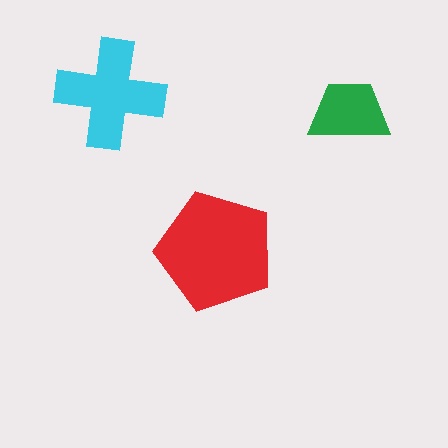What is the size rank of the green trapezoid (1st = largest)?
3rd.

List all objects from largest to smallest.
The red pentagon, the cyan cross, the green trapezoid.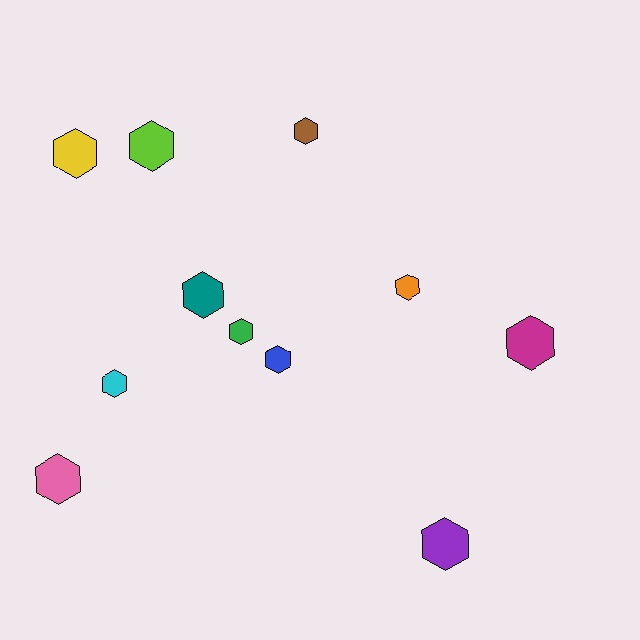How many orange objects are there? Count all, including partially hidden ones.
There is 1 orange object.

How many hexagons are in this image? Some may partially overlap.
There are 11 hexagons.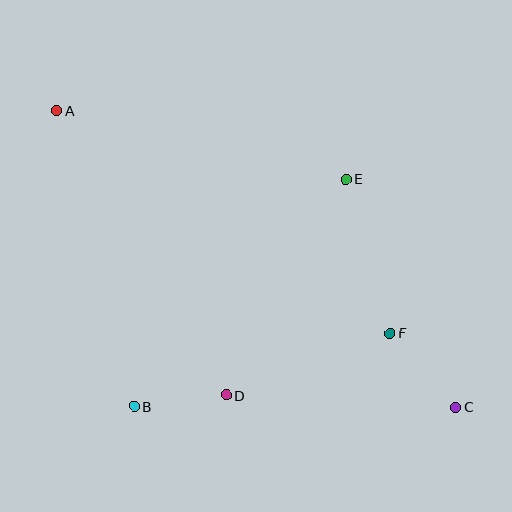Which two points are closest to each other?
Points B and D are closest to each other.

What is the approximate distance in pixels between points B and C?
The distance between B and C is approximately 322 pixels.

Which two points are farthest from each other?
Points A and C are farthest from each other.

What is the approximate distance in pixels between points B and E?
The distance between B and E is approximately 311 pixels.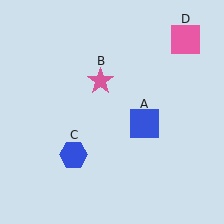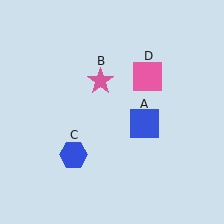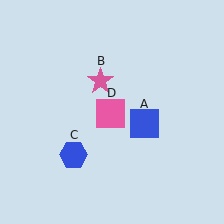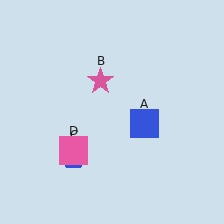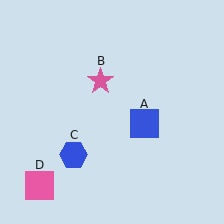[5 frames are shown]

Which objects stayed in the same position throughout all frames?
Blue square (object A) and pink star (object B) and blue hexagon (object C) remained stationary.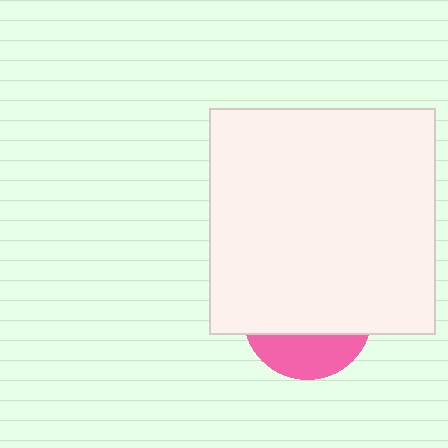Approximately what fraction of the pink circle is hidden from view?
Roughly 69% of the pink circle is hidden behind the white square.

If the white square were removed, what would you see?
You would see the complete pink circle.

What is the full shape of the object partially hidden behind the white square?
The partially hidden object is a pink circle.